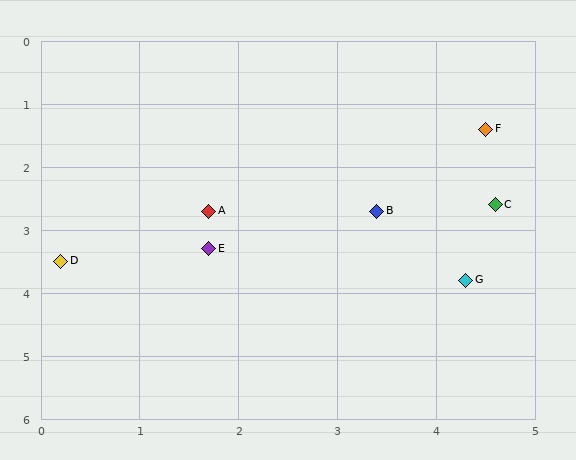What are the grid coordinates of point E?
Point E is at approximately (1.7, 3.3).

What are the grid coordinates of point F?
Point F is at approximately (4.5, 1.4).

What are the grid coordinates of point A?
Point A is at approximately (1.7, 2.7).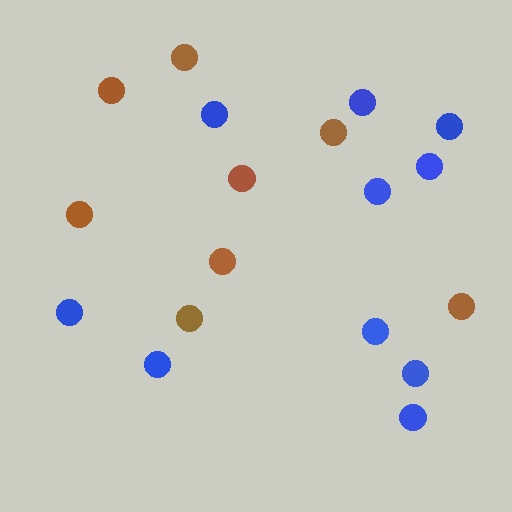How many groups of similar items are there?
There are 2 groups: one group of blue circles (10) and one group of brown circles (8).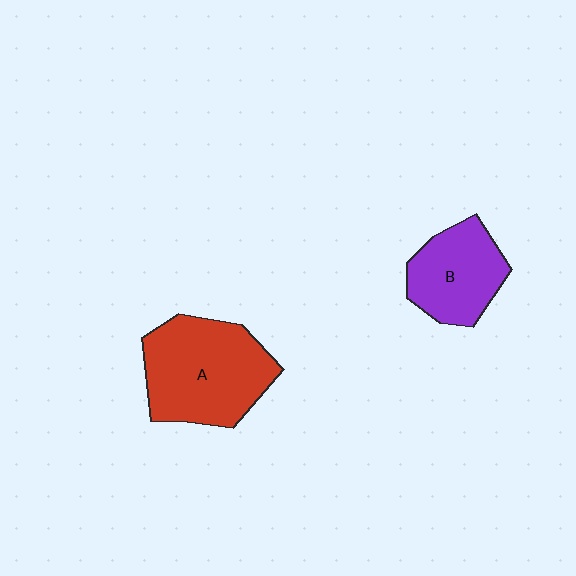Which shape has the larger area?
Shape A (red).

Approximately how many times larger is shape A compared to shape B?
Approximately 1.5 times.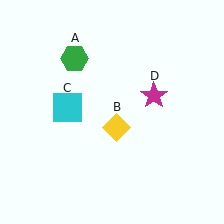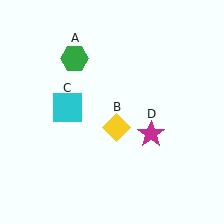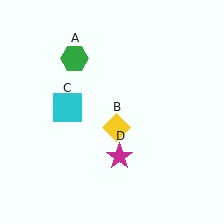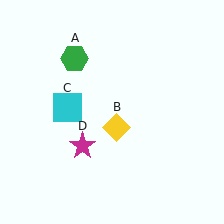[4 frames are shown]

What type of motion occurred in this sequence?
The magenta star (object D) rotated clockwise around the center of the scene.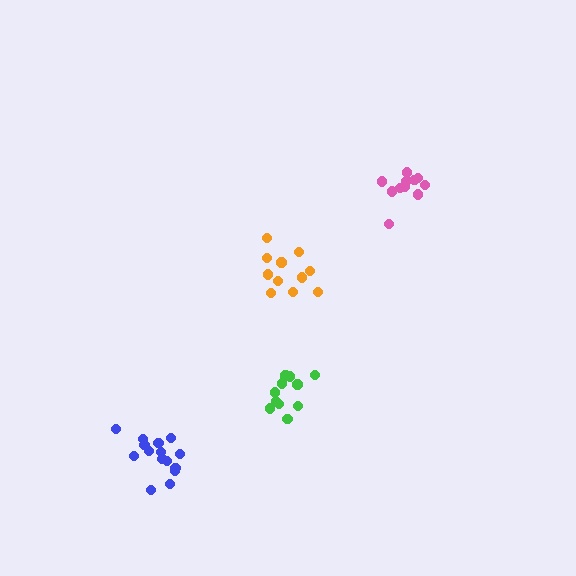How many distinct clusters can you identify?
There are 4 distinct clusters.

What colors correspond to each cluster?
The clusters are colored: green, orange, pink, blue.